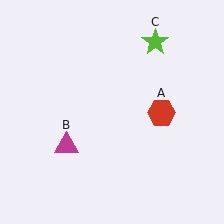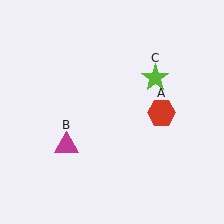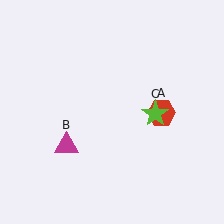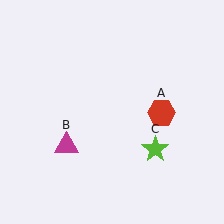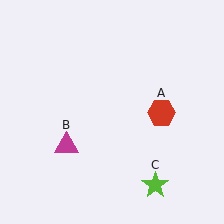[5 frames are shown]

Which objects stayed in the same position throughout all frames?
Red hexagon (object A) and magenta triangle (object B) remained stationary.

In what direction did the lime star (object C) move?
The lime star (object C) moved down.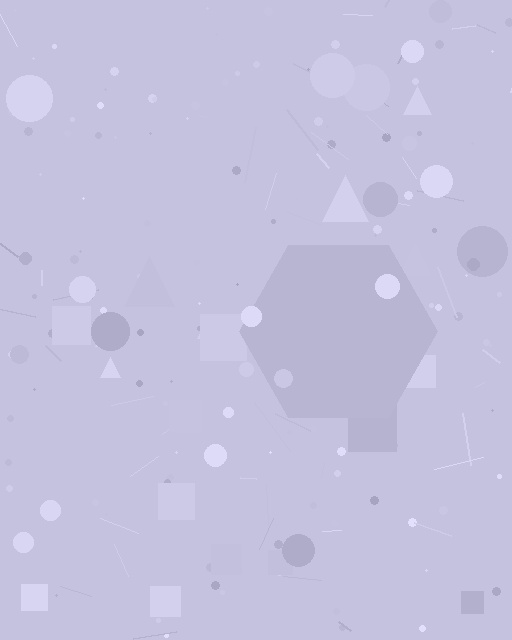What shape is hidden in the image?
A hexagon is hidden in the image.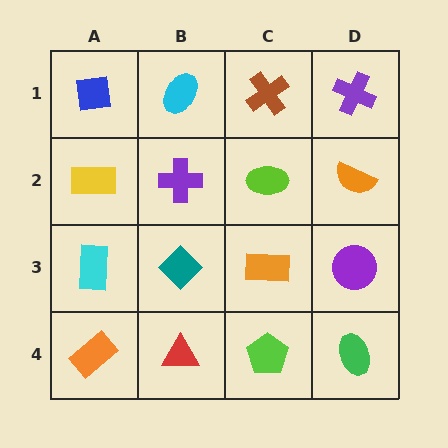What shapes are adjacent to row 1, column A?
A yellow rectangle (row 2, column A), a cyan ellipse (row 1, column B).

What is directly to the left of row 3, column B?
A cyan rectangle.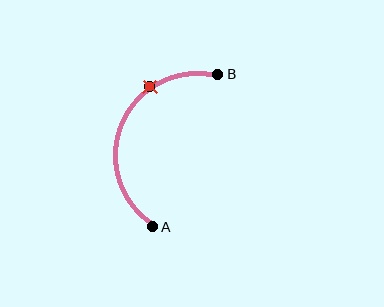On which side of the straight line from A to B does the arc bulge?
The arc bulges to the left of the straight line connecting A and B.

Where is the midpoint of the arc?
The arc midpoint is the point on the curve farthest from the straight line joining A and B. It sits to the left of that line.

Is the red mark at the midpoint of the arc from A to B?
No. The red mark lies on the arc but is closer to endpoint B. The arc midpoint would be at the point on the curve equidistant along the arc from both A and B.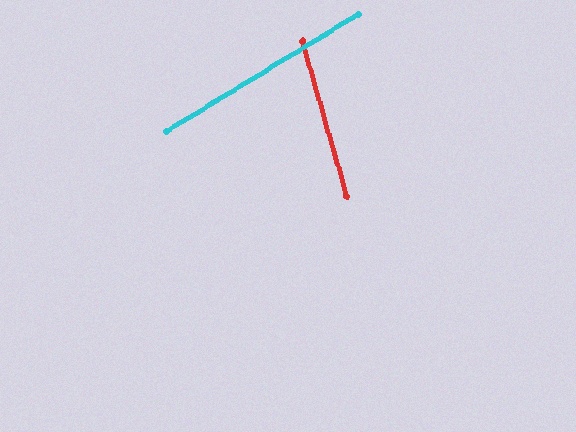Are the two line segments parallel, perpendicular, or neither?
Neither parallel nor perpendicular — they differ by about 75°.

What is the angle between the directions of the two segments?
Approximately 75 degrees.